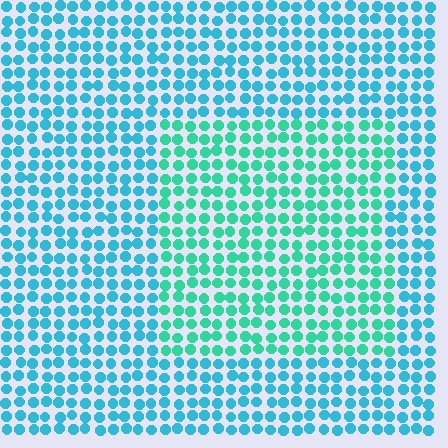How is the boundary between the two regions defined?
The boundary is defined purely by a slight shift in hue (about 31 degrees). Spacing, size, and orientation are identical on both sides.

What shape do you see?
I see a rectangle.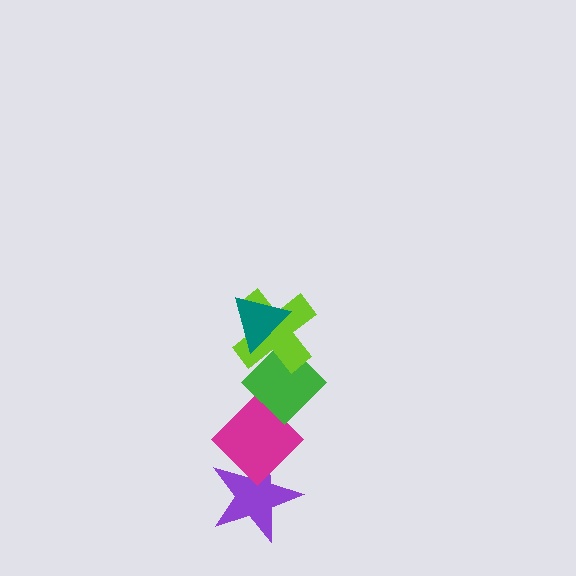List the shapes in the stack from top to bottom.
From top to bottom: the teal triangle, the lime cross, the green diamond, the magenta diamond, the purple star.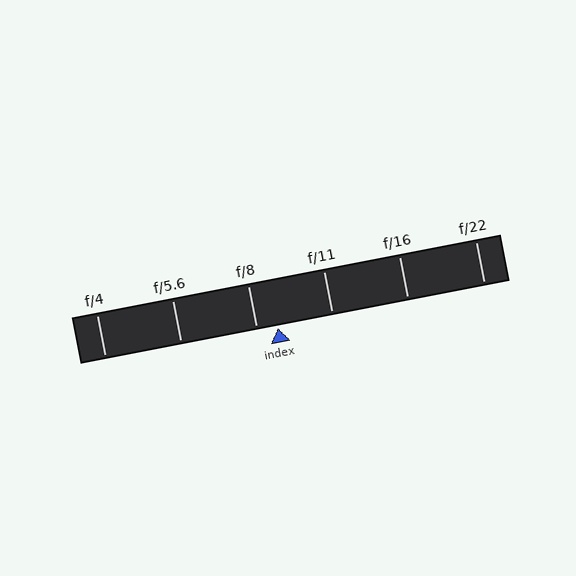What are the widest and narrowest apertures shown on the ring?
The widest aperture shown is f/4 and the narrowest is f/22.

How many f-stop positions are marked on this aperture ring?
There are 6 f-stop positions marked.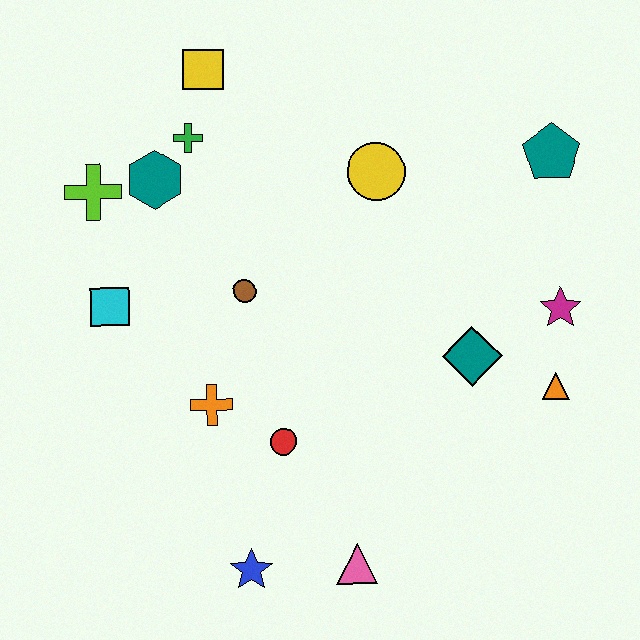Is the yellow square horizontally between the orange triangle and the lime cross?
Yes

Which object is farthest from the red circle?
The teal pentagon is farthest from the red circle.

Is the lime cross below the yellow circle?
Yes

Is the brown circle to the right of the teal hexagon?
Yes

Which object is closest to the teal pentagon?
The magenta star is closest to the teal pentagon.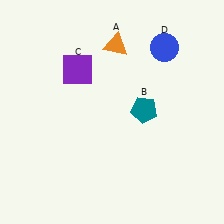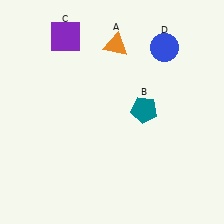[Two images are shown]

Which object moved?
The purple square (C) moved up.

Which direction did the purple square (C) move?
The purple square (C) moved up.